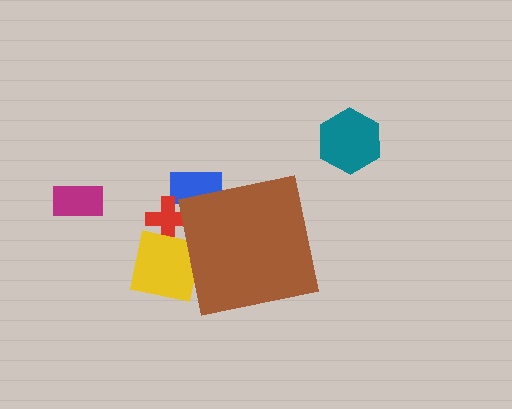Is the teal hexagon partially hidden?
No, the teal hexagon is fully visible.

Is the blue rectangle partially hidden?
Yes, the blue rectangle is partially hidden behind the brown square.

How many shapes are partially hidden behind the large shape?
3 shapes are partially hidden.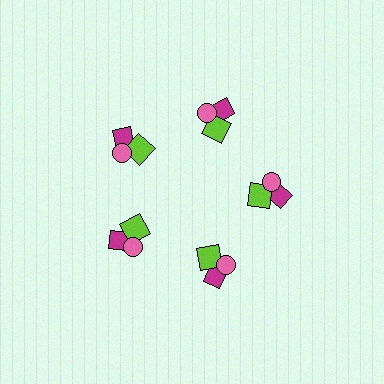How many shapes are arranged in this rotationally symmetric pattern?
There are 15 shapes, arranged in 5 groups of 3.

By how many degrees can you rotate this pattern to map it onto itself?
The pattern maps onto itself every 72 degrees of rotation.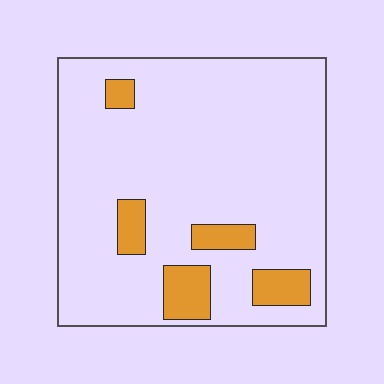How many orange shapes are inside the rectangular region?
5.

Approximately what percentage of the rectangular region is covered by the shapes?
Approximately 10%.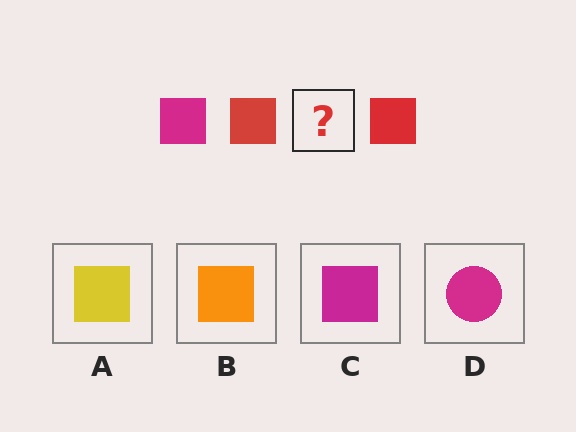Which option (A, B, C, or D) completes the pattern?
C.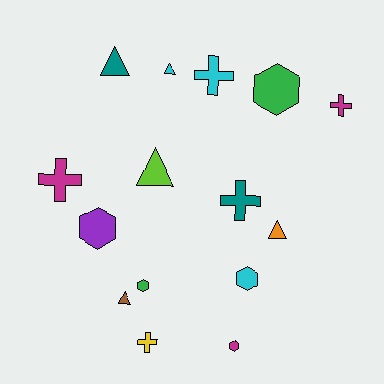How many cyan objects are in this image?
There are 3 cyan objects.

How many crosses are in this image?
There are 5 crosses.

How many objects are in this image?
There are 15 objects.